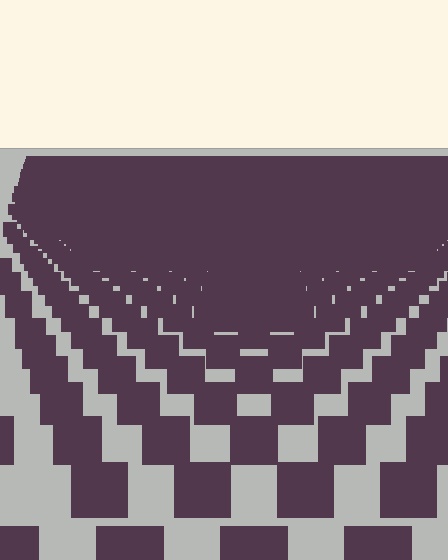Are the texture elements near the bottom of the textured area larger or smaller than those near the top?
Larger. Near the bottom, elements are closer to the viewer and appear at a bigger on-screen size.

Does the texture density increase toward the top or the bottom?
Density increases toward the top.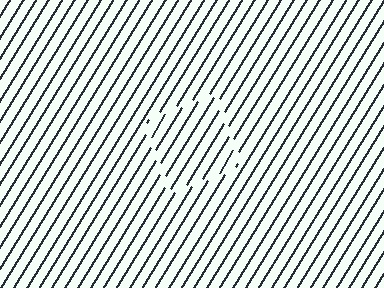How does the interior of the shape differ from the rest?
The interior of the shape contains the same grating, shifted by half a period — the contour is defined by the phase discontinuity where line-ends from the inner and outer gratings abut.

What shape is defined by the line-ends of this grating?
An illusory square. The interior of the shape contains the same grating, shifted by half a period — the contour is defined by the phase discontinuity where line-ends from the inner and outer gratings abut.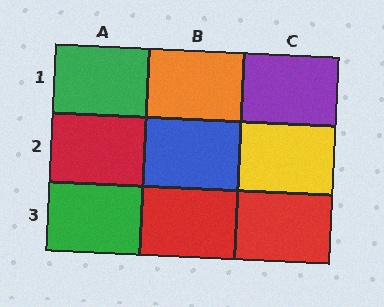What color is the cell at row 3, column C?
Red.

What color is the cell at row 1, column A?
Green.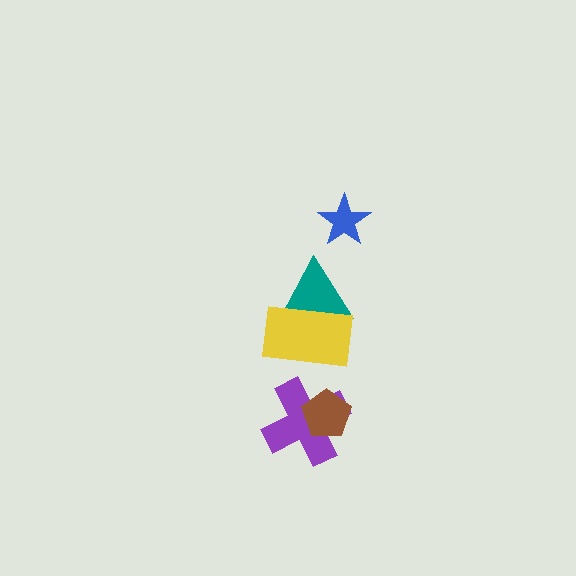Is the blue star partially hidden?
No, no other shape covers it.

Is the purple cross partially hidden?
Yes, it is partially covered by another shape.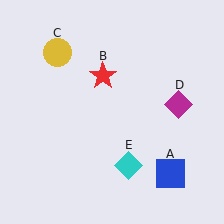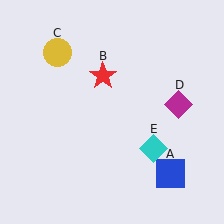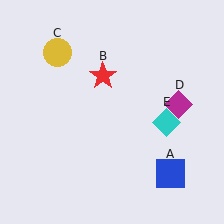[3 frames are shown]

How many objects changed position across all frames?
1 object changed position: cyan diamond (object E).